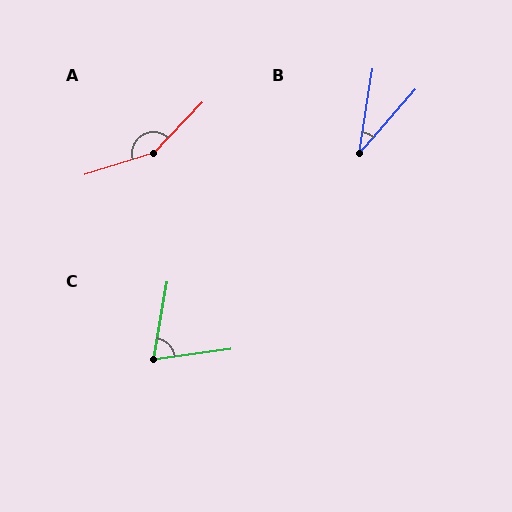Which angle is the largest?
A, at approximately 151 degrees.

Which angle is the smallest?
B, at approximately 32 degrees.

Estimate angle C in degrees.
Approximately 72 degrees.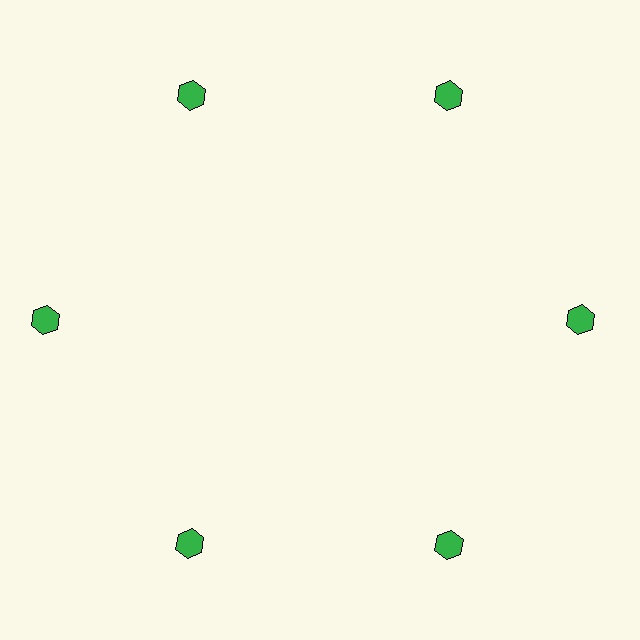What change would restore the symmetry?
The symmetry would be restored by moving it inward, back onto the ring so that all 6 hexagons sit at equal angles and equal distance from the center.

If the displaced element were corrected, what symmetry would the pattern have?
It would have 6-fold rotational symmetry — the pattern would map onto itself every 60 degrees.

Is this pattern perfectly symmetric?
No. The 6 green hexagons are arranged in a ring, but one element near the 9 o'clock position is pushed outward from the center, breaking the 6-fold rotational symmetry.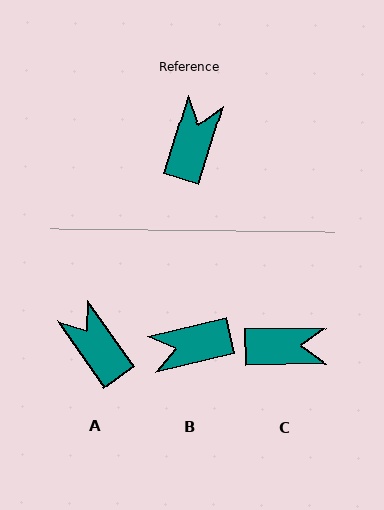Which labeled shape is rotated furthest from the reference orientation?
B, about 121 degrees away.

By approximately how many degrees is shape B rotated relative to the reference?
Approximately 121 degrees counter-clockwise.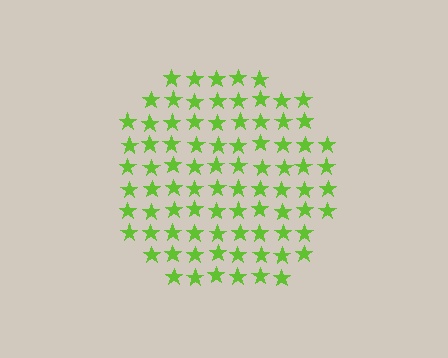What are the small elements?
The small elements are stars.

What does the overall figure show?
The overall figure shows a circle.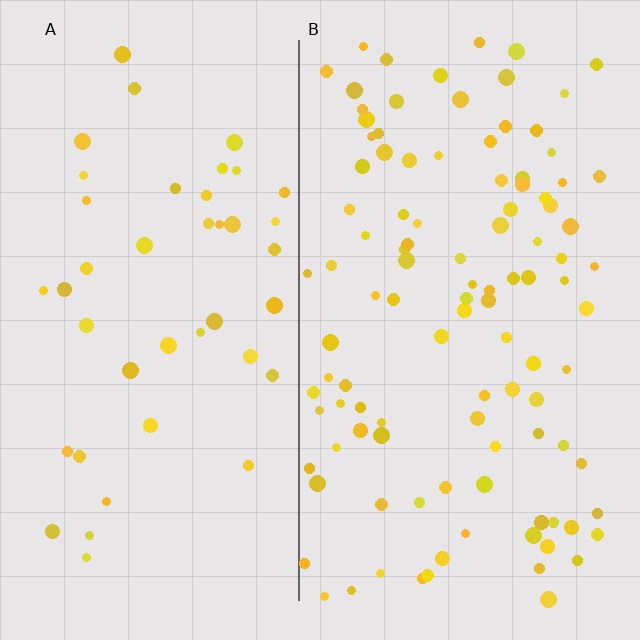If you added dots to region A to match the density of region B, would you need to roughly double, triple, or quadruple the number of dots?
Approximately double.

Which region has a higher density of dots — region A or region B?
B (the right).